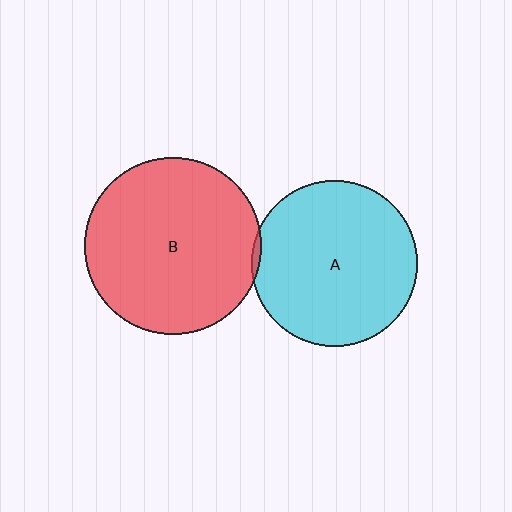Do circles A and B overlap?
Yes.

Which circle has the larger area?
Circle B (red).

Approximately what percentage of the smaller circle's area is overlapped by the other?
Approximately 5%.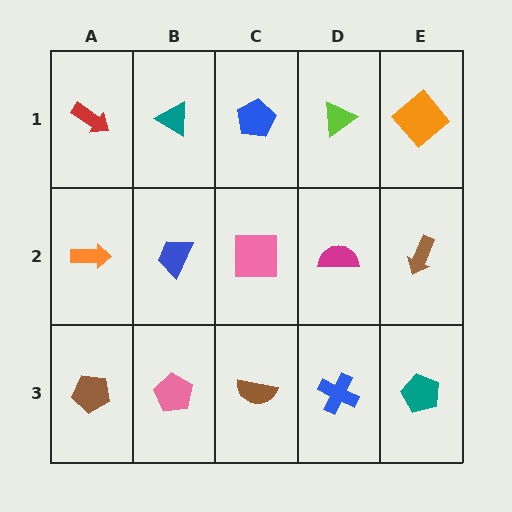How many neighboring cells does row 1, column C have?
3.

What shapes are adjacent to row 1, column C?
A pink square (row 2, column C), a teal triangle (row 1, column B), a lime triangle (row 1, column D).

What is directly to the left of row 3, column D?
A brown semicircle.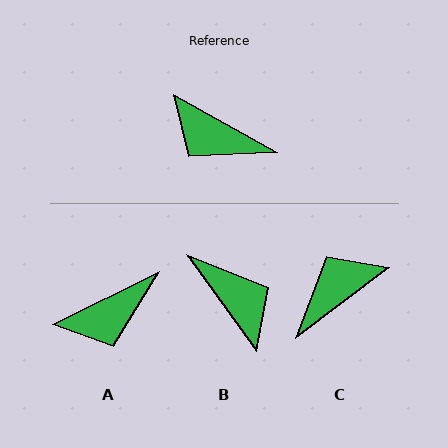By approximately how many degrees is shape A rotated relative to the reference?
Approximately 56 degrees counter-clockwise.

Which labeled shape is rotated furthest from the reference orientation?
B, about 156 degrees away.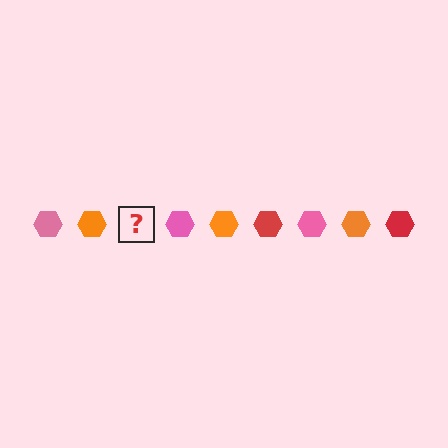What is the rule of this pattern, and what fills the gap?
The rule is that the pattern cycles through pink, orange, red hexagons. The gap should be filled with a red hexagon.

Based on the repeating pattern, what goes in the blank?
The blank should be a red hexagon.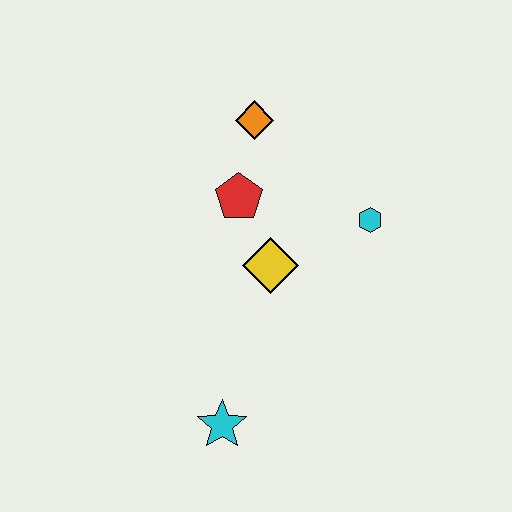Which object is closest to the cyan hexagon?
The yellow diamond is closest to the cyan hexagon.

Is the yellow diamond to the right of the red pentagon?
Yes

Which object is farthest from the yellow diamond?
The cyan star is farthest from the yellow diamond.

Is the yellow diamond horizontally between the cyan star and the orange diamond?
No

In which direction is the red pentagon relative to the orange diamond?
The red pentagon is below the orange diamond.